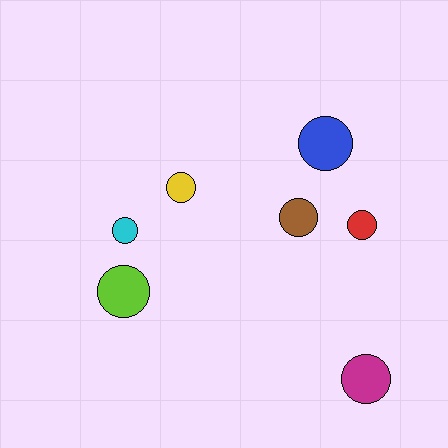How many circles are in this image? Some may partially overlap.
There are 7 circles.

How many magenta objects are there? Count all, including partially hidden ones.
There is 1 magenta object.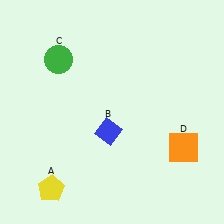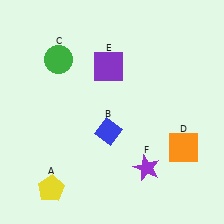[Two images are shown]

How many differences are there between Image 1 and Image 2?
There are 2 differences between the two images.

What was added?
A purple square (E), a purple star (F) were added in Image 2.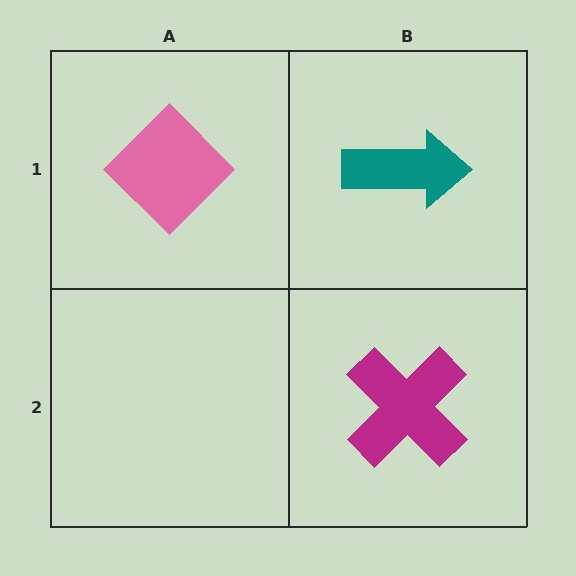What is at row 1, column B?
A teal arrow.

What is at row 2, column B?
A magenta cross.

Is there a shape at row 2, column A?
No, that cell is empty.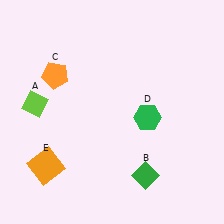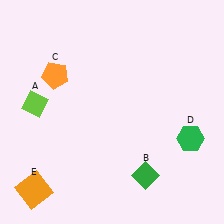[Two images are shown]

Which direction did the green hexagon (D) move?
The green hexagon (D) moved right.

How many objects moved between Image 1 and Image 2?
2 objects moved between the two images.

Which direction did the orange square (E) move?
The orange square (E) moved down.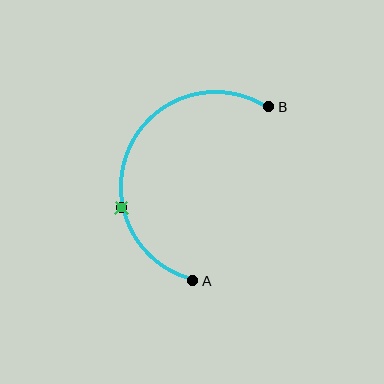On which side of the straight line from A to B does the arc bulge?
The arc bulges to the left of the straight line connecting A and B.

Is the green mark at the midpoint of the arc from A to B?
No. The green mark lies on the arc but is closer to endpoint A. The arc midpoint would be at the point on the curve equidistant along the arc from both A and B.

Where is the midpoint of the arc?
The arc midpoint is the point on the curve farthest from the straight line joining A and B. It sits to the left of that line.